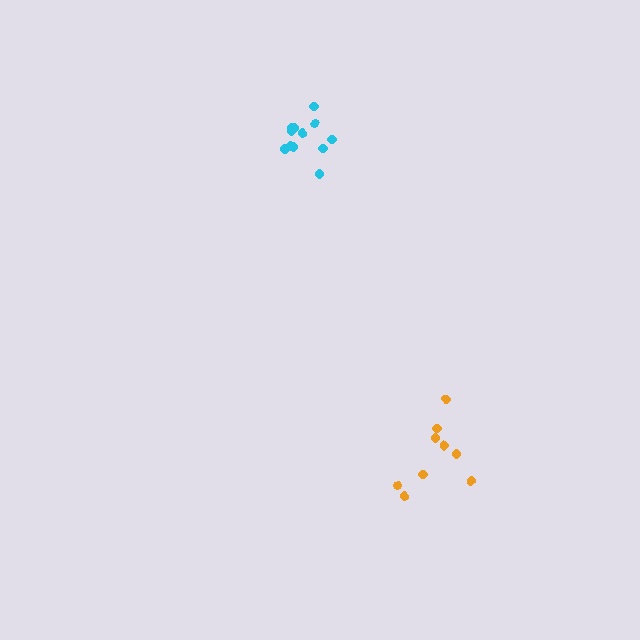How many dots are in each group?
Group 1: 12 dots, Group 2: 9 dots (21 total).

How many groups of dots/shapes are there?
There are 2 groups.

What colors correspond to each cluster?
The clusters are colored: cyan, orange.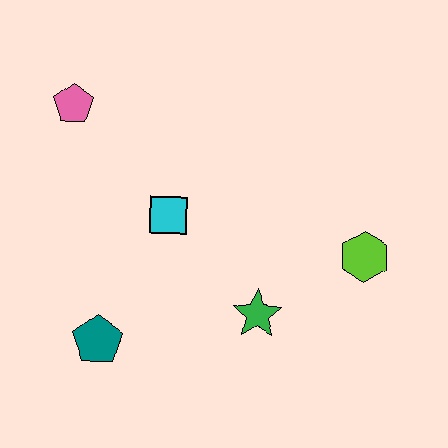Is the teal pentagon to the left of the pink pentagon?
No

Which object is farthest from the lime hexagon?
The pink pentagon is farthest from the lime hexagon.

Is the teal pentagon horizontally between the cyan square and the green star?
No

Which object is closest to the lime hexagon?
The green star is closest to the lime hexagon.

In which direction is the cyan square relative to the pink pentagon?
The cyan square is below the pink pentagon.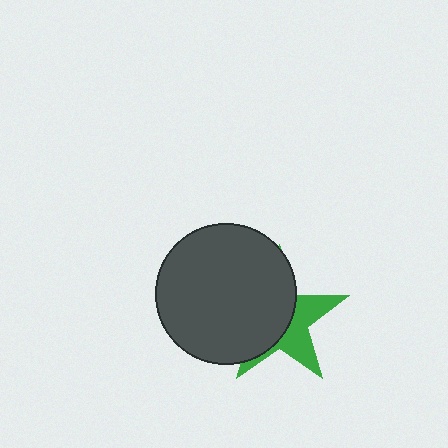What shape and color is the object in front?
The object in front is a dark gray circle.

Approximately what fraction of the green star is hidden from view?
Roughly 60% of the green star is hidden behind the dark gray circle.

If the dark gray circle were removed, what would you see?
You would see the complete green star.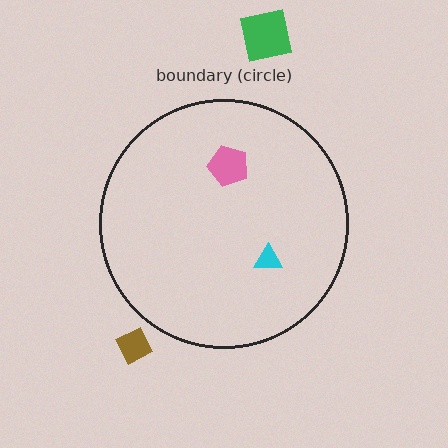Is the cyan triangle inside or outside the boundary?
Inside.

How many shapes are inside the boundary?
2 inside, 2 outside.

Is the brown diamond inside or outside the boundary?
Outside.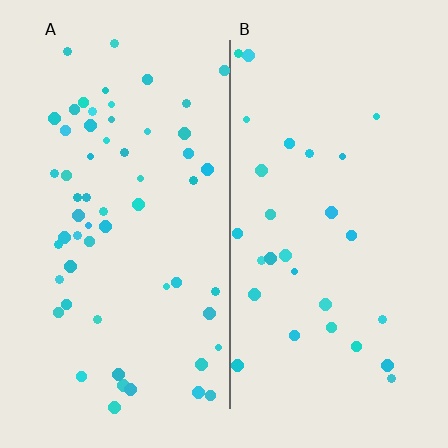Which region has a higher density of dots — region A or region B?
A (the left).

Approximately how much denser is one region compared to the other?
Approximately 2.0× — region A over region B.